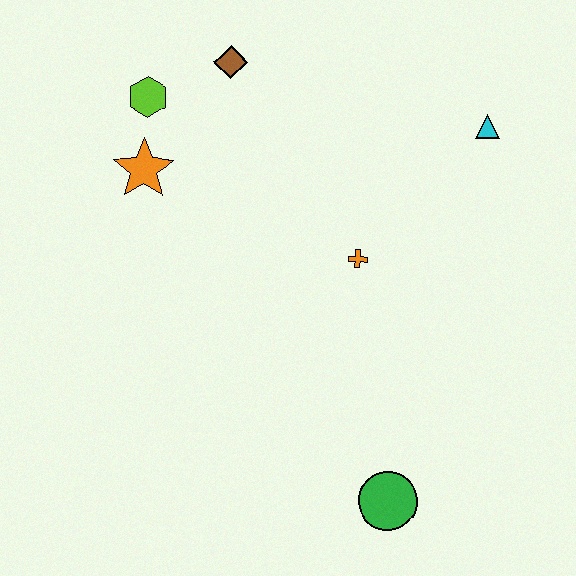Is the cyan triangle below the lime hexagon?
Yes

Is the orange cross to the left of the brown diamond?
No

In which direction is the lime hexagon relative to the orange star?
The lime hexagon is above the orange star.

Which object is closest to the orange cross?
The cyan triangle is closest to the orange cross.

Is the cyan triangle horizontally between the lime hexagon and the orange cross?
No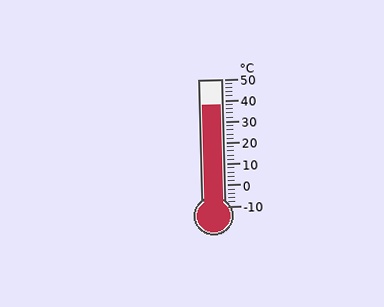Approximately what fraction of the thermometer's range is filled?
The thermometer is filled to approximately 80% of its range.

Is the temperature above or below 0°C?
The temperature is above 0°C.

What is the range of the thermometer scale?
The thermometer scale ranges from -10°C to 50°C.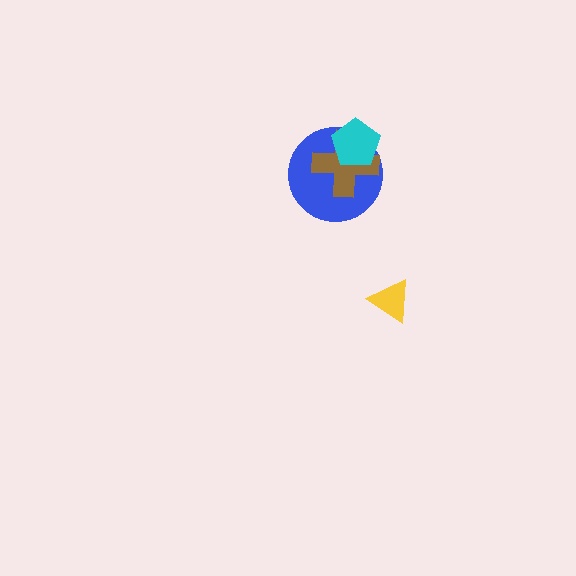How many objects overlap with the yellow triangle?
0 objects overlap with the yellow triangle.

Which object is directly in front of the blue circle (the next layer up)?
The brown cross is directly in front of the blue circle.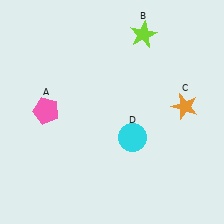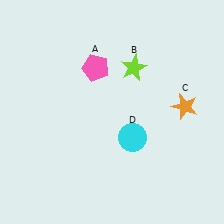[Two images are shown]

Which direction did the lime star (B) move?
The lime star (B) moved down.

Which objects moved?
The objects that moved are: the pink pentagon (A), the lime star (B).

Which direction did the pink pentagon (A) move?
The pink pentagon (A) moved right.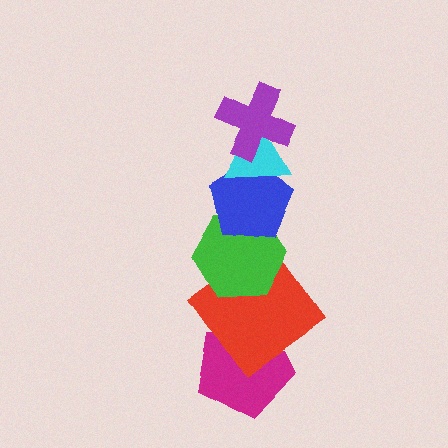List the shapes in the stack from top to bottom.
From top to bottom: the purple cross, the cyan triangle, the blue pentagon, the green hexagon, the red diamond, the magenta pentagon.